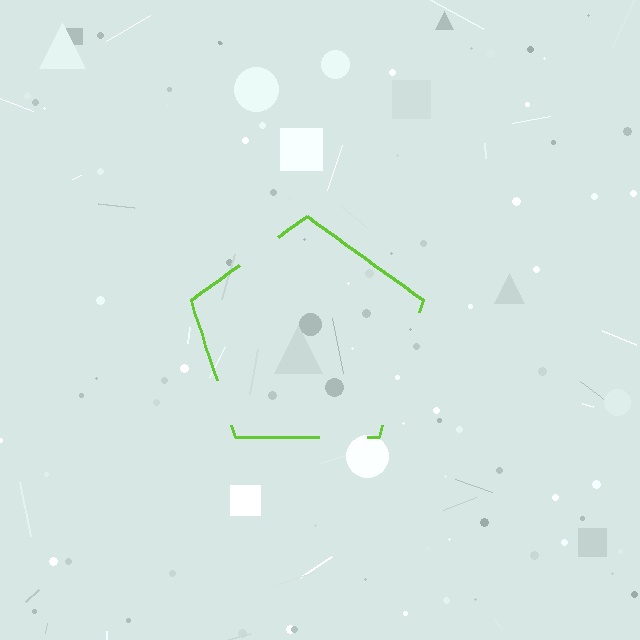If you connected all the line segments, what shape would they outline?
They would outline a pentagon.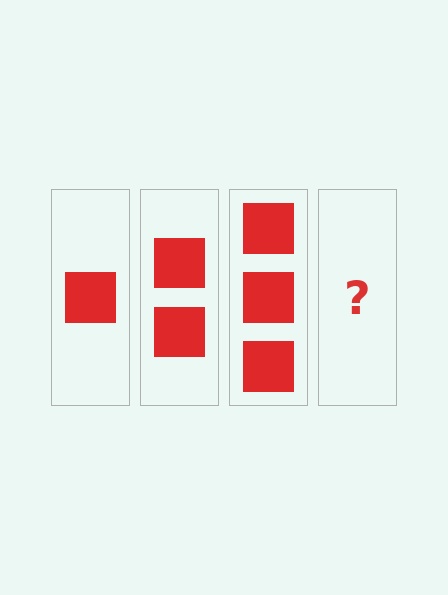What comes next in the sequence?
The next element should be 4 squares.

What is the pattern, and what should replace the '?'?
The pattern is that each step adds one more square. The '?' should be 4 squares.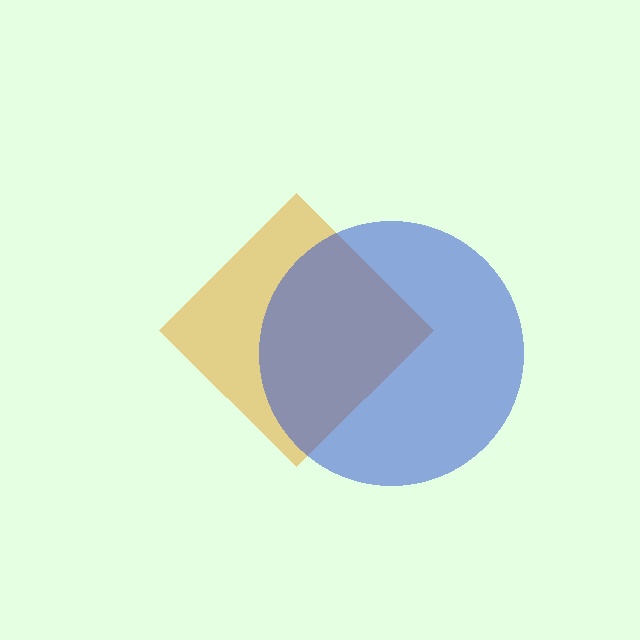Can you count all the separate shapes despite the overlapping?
Yes, there are 2 separate shapes.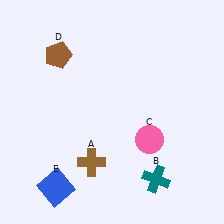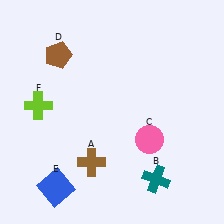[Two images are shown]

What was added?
A lime cross (F) was added in Image 2.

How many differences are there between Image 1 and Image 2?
There is 1 difference between the two images.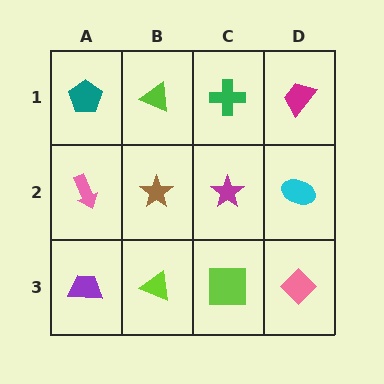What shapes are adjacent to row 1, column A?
A pink arrow (row 2, column A), a lime triangle (row 1, column B).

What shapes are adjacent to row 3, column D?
A cyan ellipse (row 2, column D), a lime square (row 3, column C).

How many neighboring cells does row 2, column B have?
4.